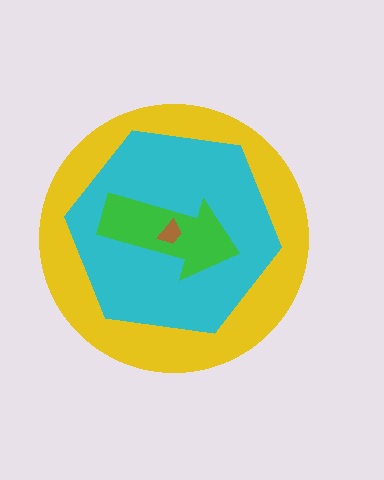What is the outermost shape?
The yellow circle.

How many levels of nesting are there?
4.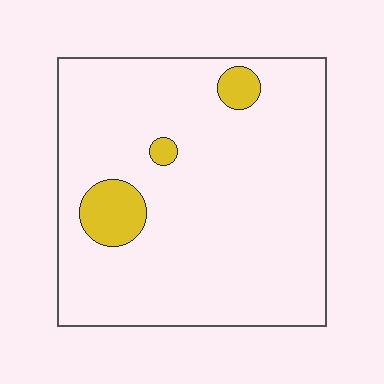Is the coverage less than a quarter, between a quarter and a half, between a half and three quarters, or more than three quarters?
Less than a quarter.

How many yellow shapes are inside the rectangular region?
3.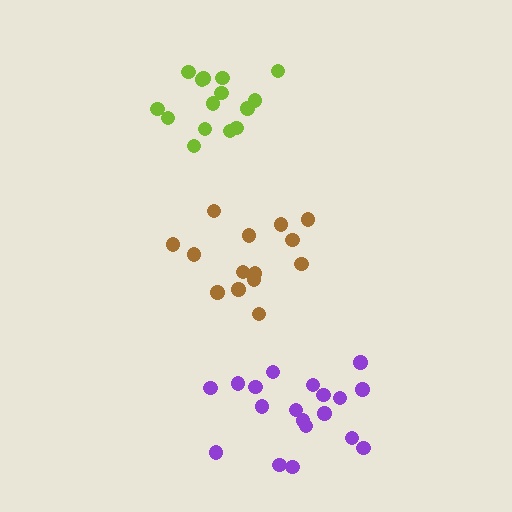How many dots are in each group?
Group 1: 14 dots, Group 2: 15 dots, Group 3: 19 dots (48 total).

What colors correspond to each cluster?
The clusters are colored: brown, lime, purple.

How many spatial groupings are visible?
There are 3 spatial groupings.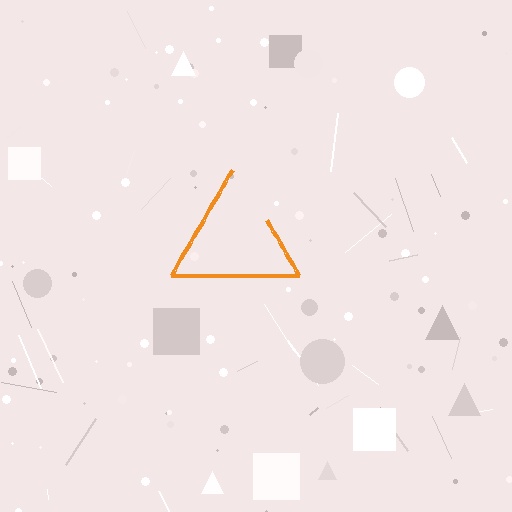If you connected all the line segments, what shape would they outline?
They would outline a triangle.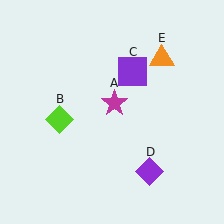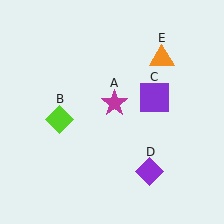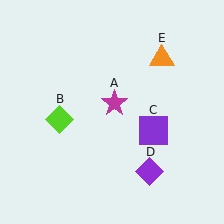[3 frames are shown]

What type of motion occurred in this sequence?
The purple square (object C) rotated clockwise around the center of the scene.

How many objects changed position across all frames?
1 object changed position: purple square (object C).